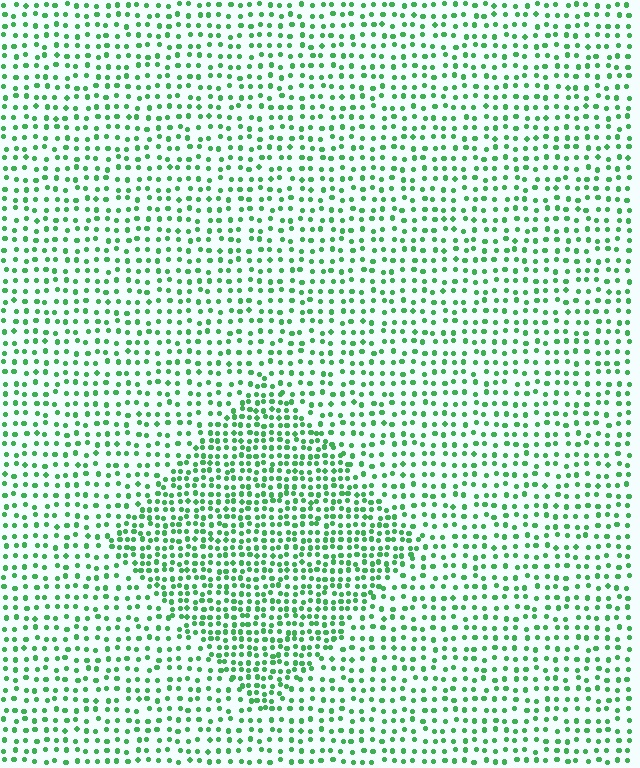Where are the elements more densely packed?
The elements are more densely packed inside the diamond boundary.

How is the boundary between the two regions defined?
The boundary is defined by a change in element density (approximately 1.8x ratio). All elements are the same color, size, and shape.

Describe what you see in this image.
The image contains small green elements arranged at two different densities. A diamond-shaped region is visible where the elements are more densely packed than the surrounding area.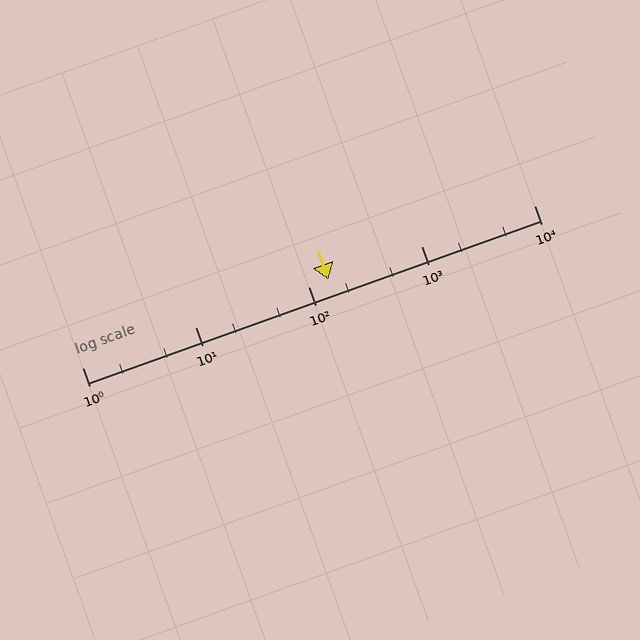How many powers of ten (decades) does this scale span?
The scale spans 4 decades, from 1 to 10000.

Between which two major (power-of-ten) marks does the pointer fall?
The pointer is between 100 and 1000.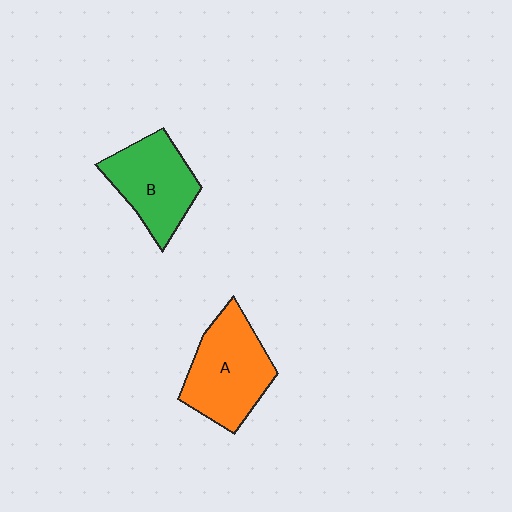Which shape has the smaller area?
Shape B (green).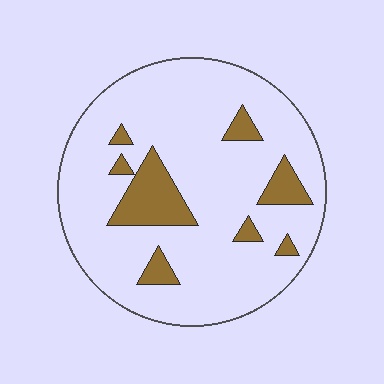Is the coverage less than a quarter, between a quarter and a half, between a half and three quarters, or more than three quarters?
Less than a quarter.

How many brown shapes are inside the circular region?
8.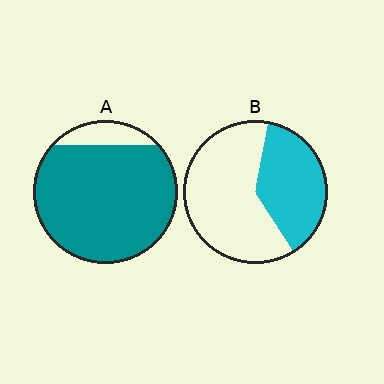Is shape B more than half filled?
No.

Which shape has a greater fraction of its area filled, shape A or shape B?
Shape A.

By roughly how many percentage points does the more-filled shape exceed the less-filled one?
By roughly 50 percentage points (A over B).